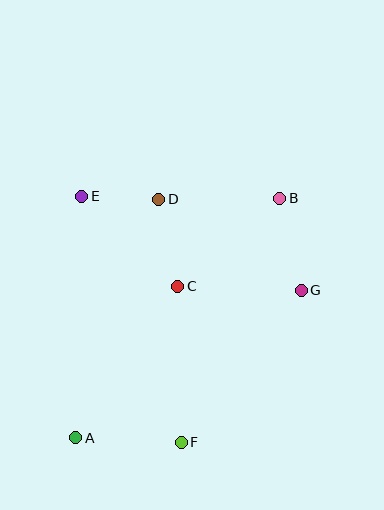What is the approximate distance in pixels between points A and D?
The distance between A and D is approximately 253 pixels.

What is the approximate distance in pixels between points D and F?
The distance between D and F is approximately 244 pixels.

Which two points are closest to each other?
Points D and E are closest to each other.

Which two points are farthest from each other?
Points A and B are farthest from each other.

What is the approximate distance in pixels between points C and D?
The distance between C and D is approximately 89 pixels.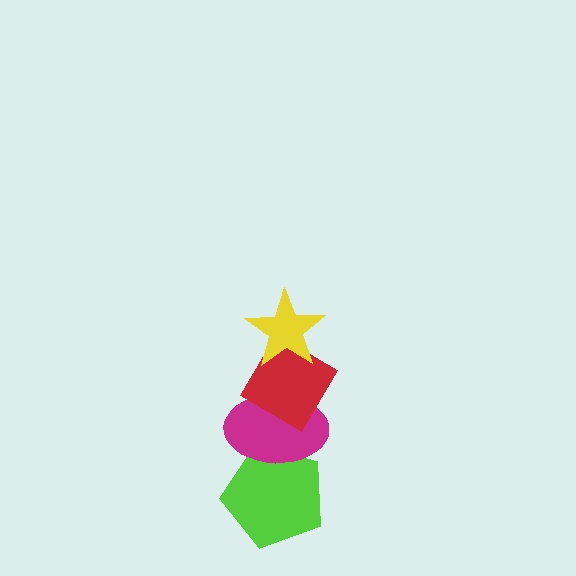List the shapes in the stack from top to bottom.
From top to bottom: the yellow star, the red diamond, the magenta ellipse, the lime pentagon.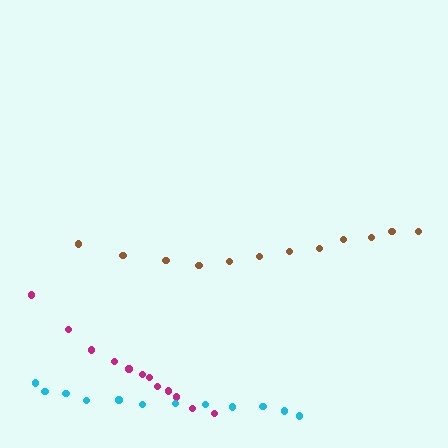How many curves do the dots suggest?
There are 3 distinct paths.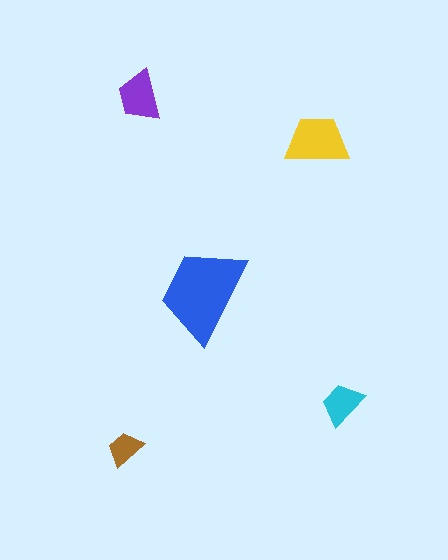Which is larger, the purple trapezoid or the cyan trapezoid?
The purple one.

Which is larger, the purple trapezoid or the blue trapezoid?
The blue one.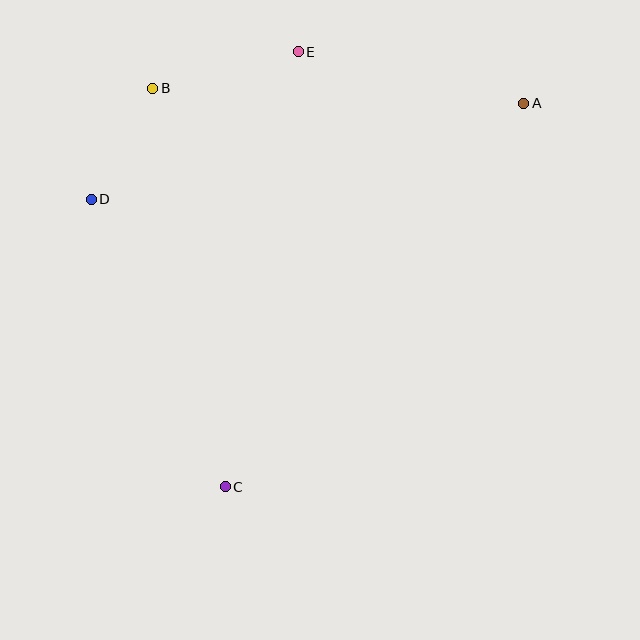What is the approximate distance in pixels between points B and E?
The distance between B and E is approximately 150 pixels.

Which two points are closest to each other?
Points B and D are closest to each other.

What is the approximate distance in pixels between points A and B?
The distance between A and B is approximately 372 pixels.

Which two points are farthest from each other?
Points A and C are farthest from each other.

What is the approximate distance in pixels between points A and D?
The distance between A and D is approximately 443 pixels.